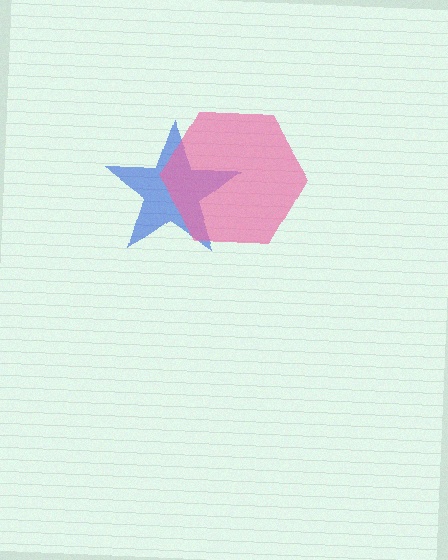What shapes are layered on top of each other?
The layered shapes are: a blue star, a pink hexagon.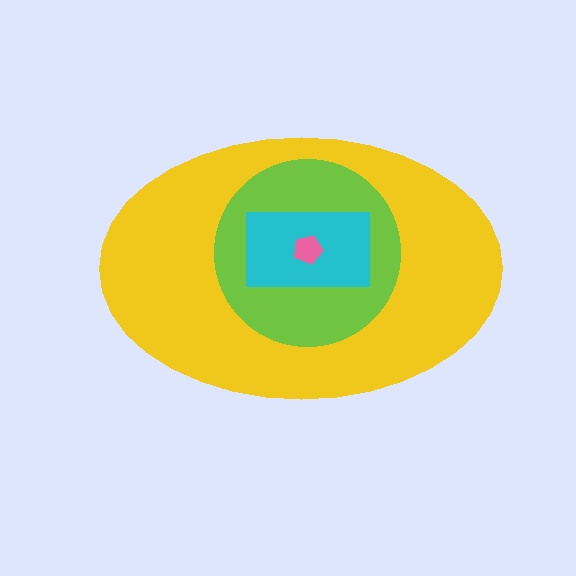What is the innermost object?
The pink pentagon.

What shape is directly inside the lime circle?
The cyan rectangle.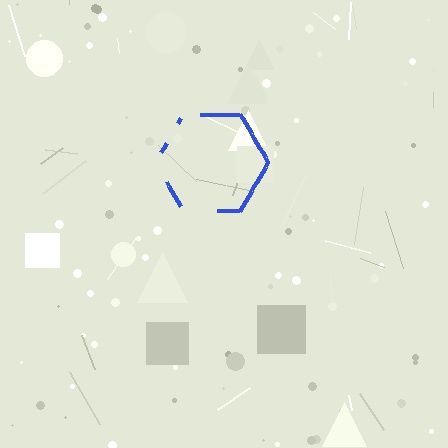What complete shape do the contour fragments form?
The contour fragments form a hexagon.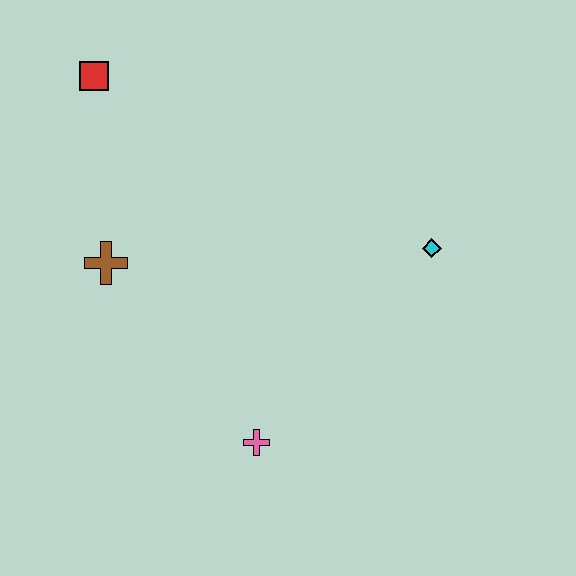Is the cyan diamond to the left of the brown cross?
No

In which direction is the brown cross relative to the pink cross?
The brown cross is above the pink cross.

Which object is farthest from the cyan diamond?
The red square is farthest from the cyan diamond.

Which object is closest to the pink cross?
The brown cross is closest to the pink cross.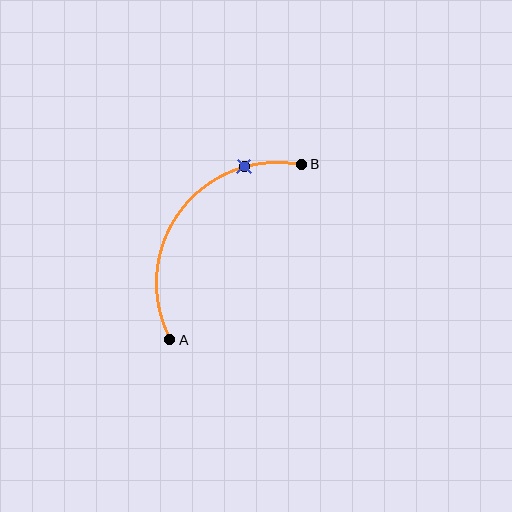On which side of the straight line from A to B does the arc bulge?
The arc bulges above and to the left of the straight line connecting A and B.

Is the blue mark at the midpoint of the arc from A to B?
No. The blue mark lies on the arc but is closer to endpoint B. The arc midpoint would be at the point on the curve equidistant along the arc from both A and B.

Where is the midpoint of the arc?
The arc midpoint is the point on the curve farthest from the straight line joining A and B. It sits above and to the left of that line.